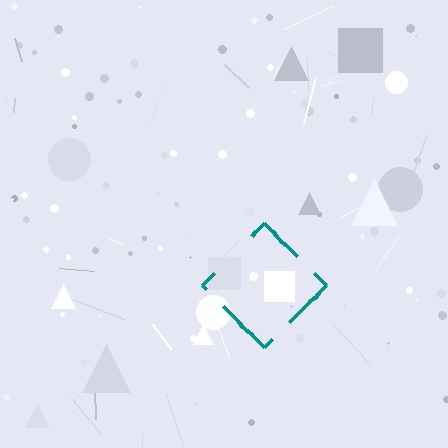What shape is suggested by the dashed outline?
The dashed outline suggests a diamond.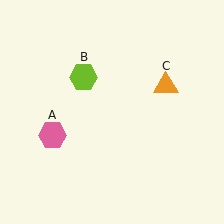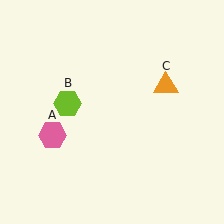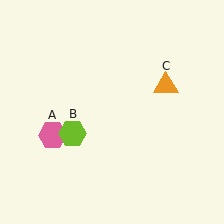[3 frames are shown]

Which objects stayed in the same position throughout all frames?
Pink hexagon (object A) and orange triangle (object C) remained stationary.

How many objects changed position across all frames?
1 object changed position: lime hexagon (object B).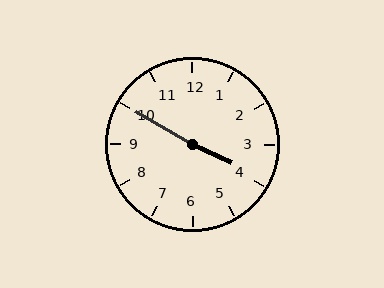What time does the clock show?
3:50.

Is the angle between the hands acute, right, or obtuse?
It is obtuse.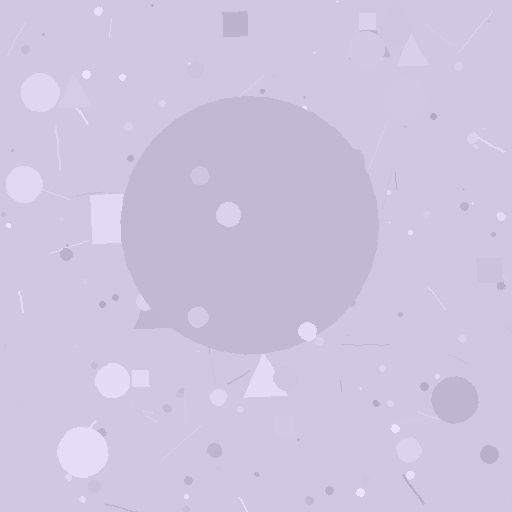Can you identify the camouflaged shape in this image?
The camouflaged shape is a circle.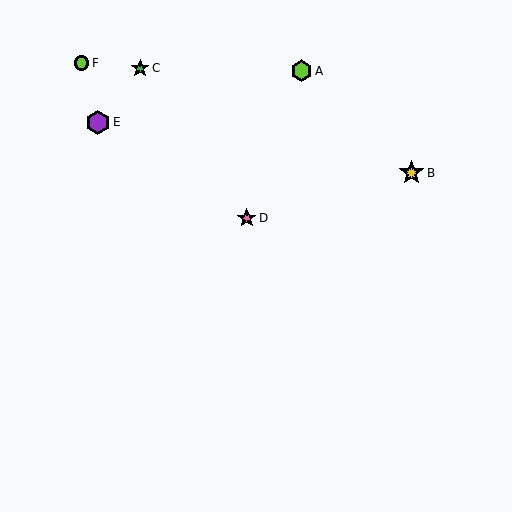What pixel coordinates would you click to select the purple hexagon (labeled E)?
Click at (98, 122) to select the purple hexagon E.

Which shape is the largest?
The yellow star (labeled B) is the largest.